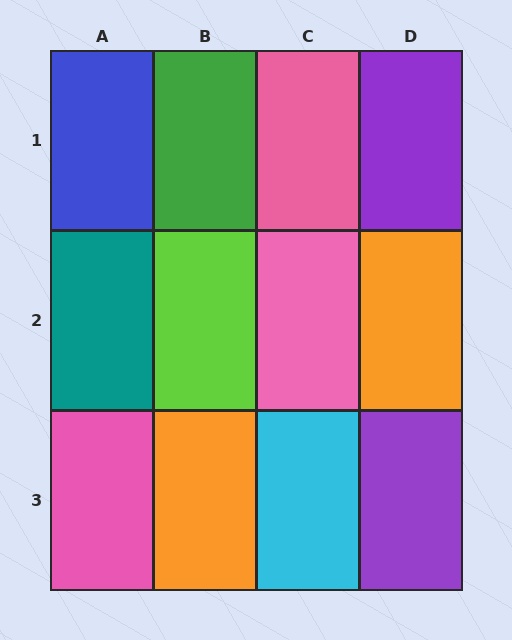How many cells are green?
1 cell is green.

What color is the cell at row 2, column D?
Orange.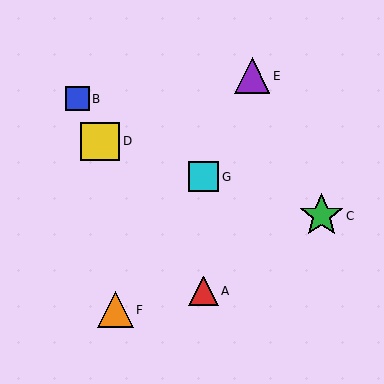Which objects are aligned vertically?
Objects A, G are aligned vertically.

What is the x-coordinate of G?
Object G is at x≈204.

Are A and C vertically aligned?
No, A is at x≈204 and C is at x≈322.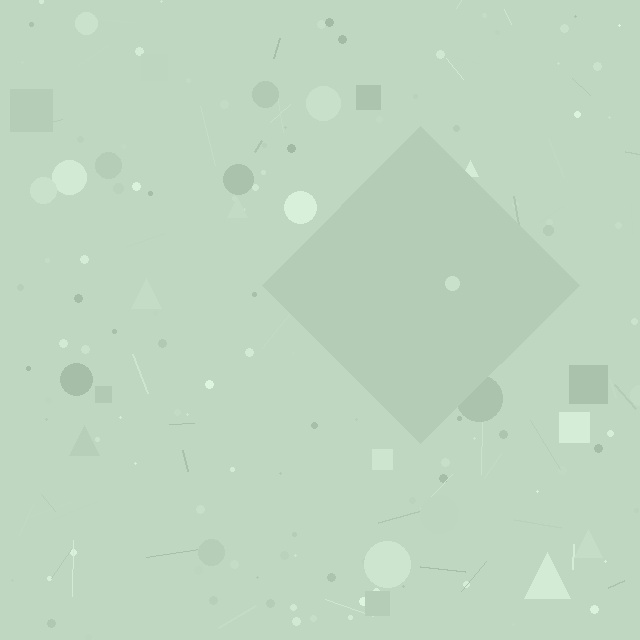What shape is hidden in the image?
A diamond is hidden in the image.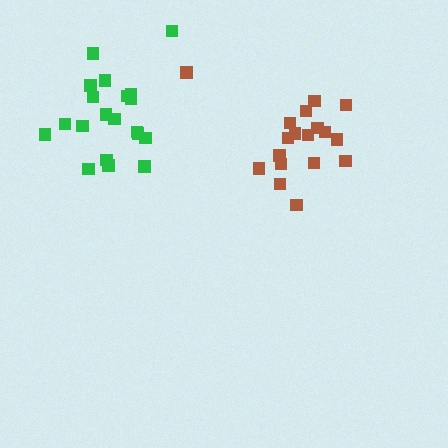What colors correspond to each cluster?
The clusters are colored: green, brown.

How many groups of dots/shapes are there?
There are 2 groups.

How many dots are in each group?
Group 1: 20 dots, Group 2: 18 dots (38 total).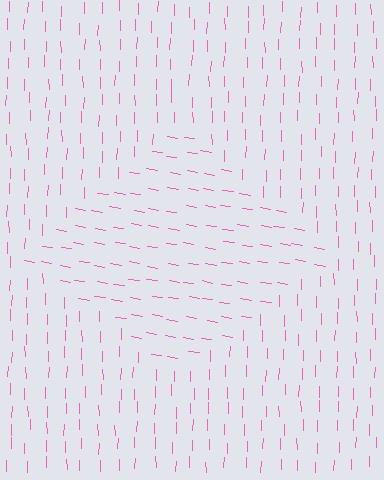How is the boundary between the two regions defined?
The boundary is defined purely by a change in line orientation (approximately 82 degrees difference). All lines are the same color and thickness.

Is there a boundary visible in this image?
Yes, there is a texture boundary formed by a change in line orientation.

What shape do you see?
I see a diamond.